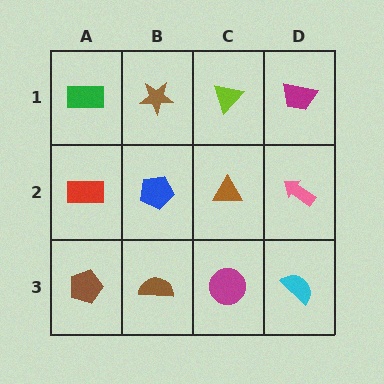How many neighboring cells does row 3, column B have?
3.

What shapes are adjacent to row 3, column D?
A pink arrow (row 2, column D), a magenta circle (row 3, column C).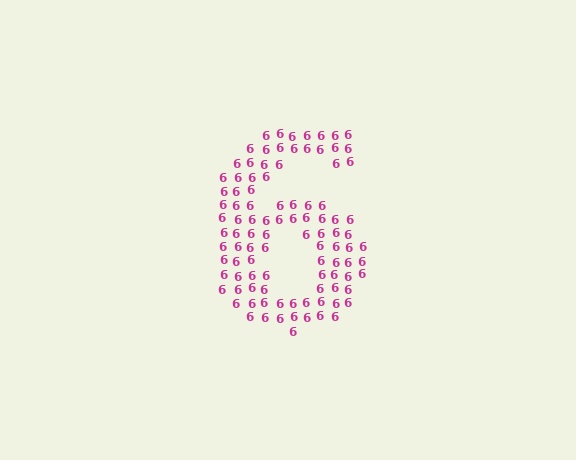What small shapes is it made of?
It is made of small digit 6's.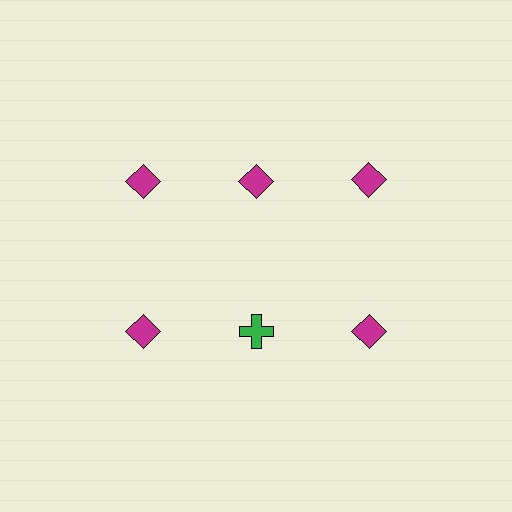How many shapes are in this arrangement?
There are 6 shapes arranged in a grid pattern.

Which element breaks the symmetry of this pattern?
The green cross in the second row, second from left column breaks the symmetry. All other shapes are magenta diamonds.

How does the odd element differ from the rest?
It differs in both color (green instead of magenta) and shape (cross instead of diamond).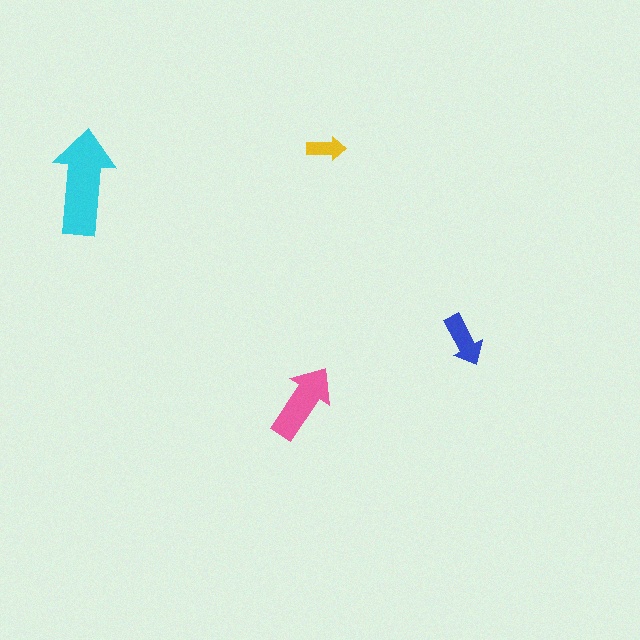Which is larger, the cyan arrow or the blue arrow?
The cyan one.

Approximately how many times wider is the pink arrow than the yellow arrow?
About 2 times wider.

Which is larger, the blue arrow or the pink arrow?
The pink one.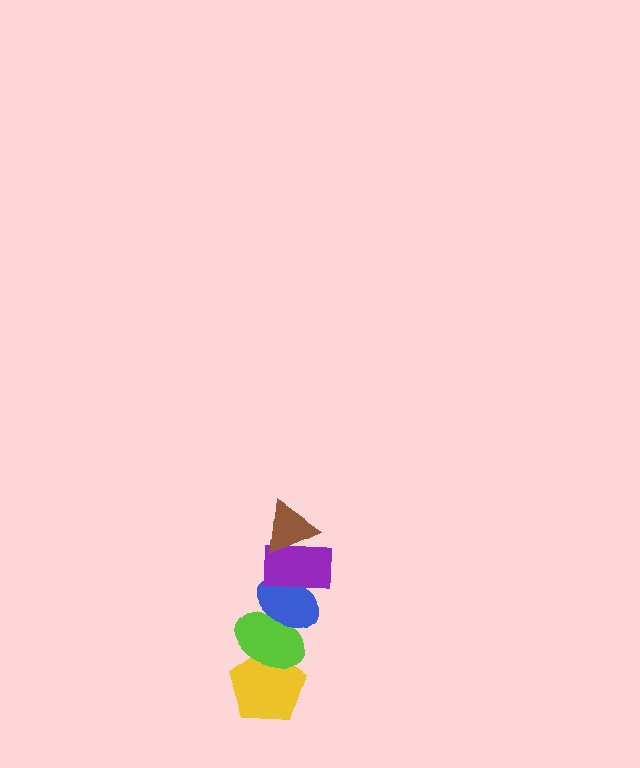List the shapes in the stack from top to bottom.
From top to bottom: the brown triangle, the purple rectangle, the blue ellipse, the lime ellipse, the yellow pentagon.